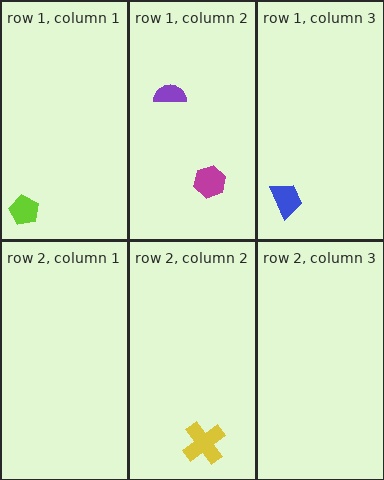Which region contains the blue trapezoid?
The row 1, column 3 region.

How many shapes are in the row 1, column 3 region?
1.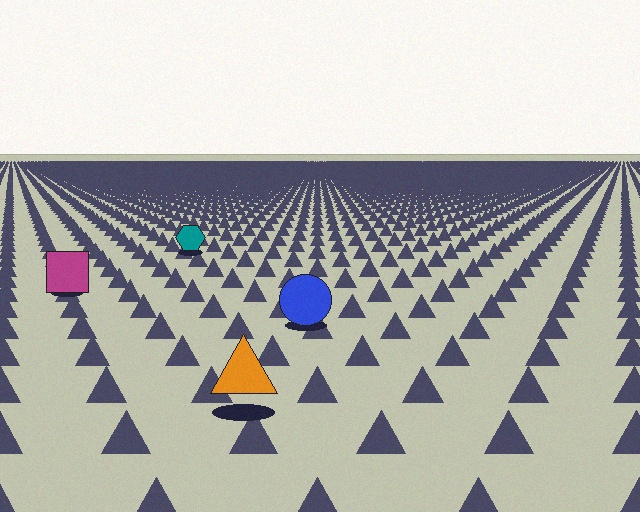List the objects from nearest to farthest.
From nearest to farthest: the orange triangle, the blue circle, the magenta square, the teal hexagon.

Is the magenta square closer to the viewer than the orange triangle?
No. The orange triangle is closer — you can tell from the texture gradient: the ground texture is coarser near it.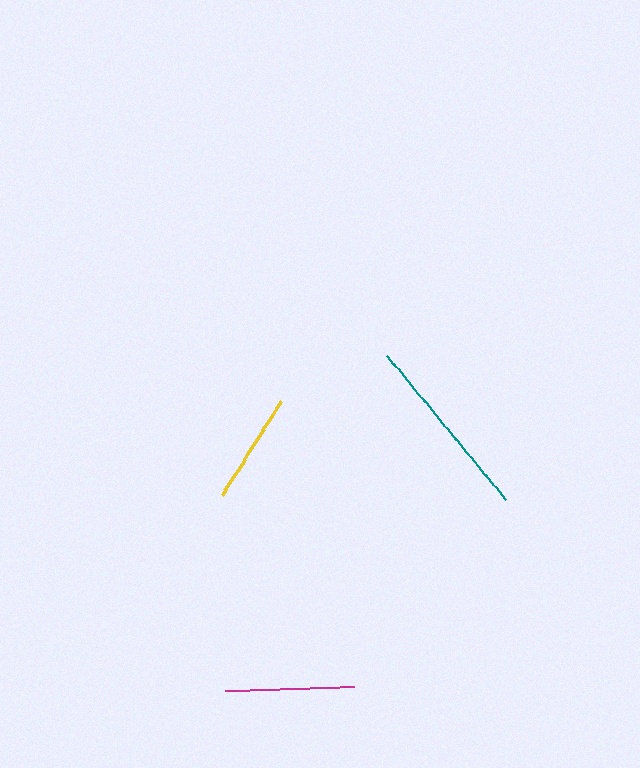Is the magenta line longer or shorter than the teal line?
The teal line is longer than the magenta line.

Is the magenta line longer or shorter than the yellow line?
The magenta line is longer than the yellow line.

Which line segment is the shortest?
The yellow line is the shortest at approximately 111 pixels.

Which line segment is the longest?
The teal line is the longest at approximately 187 pixels.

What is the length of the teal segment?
The teal segment is approximately 187 pixels long.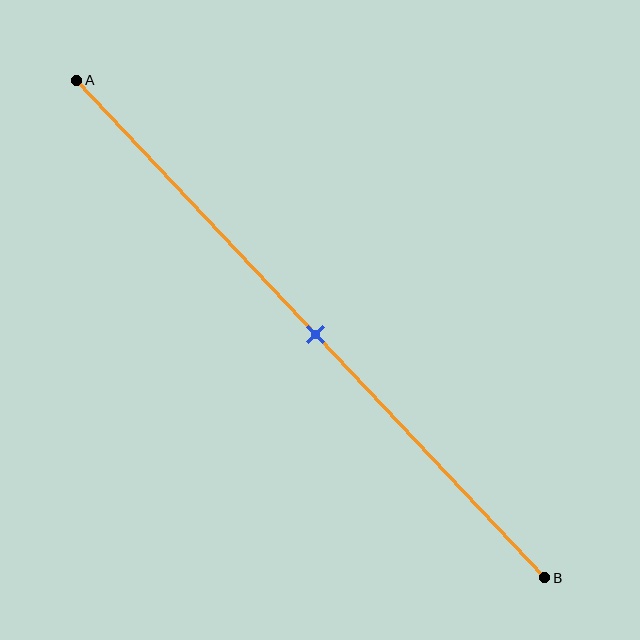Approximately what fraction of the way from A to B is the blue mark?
The blue mark is approximately 50% of the way from A to B.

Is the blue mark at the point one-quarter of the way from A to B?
No, the mark is at about 50% from A, not at the 25% one-quarter point.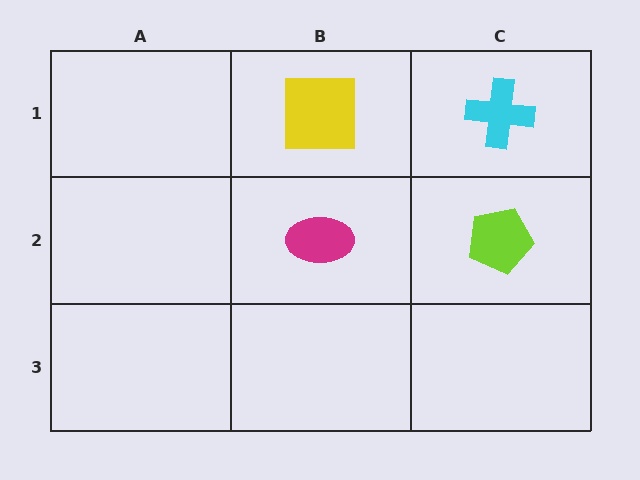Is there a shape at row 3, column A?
No, that cell is empty.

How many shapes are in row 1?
2 shapes.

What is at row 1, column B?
A yellow square.